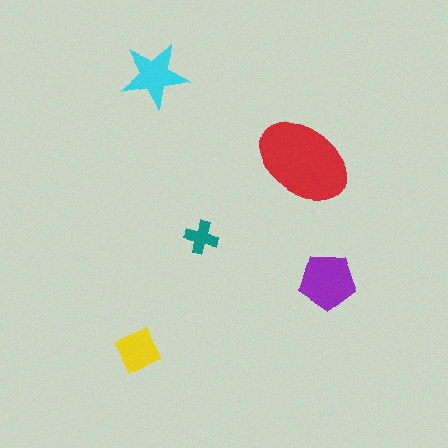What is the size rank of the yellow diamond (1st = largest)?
4th.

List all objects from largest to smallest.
The red ellipse, the purple pentagon, the cyan star, the yellow diamond, the teal cross.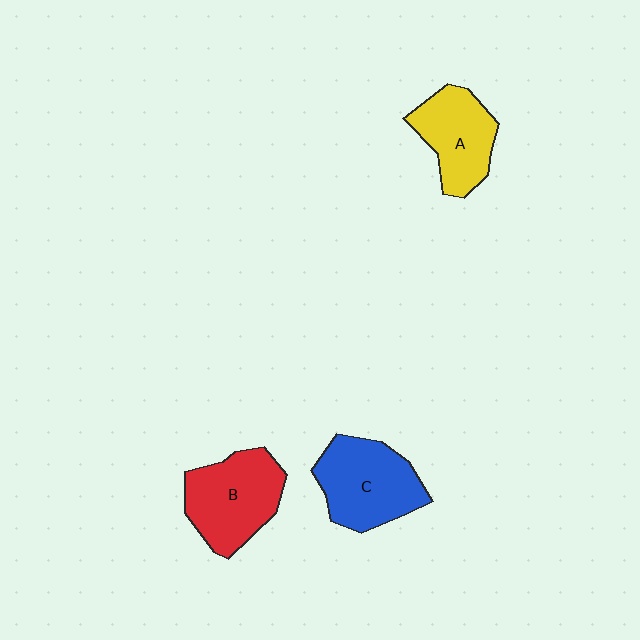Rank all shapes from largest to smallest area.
From largest to smallest: C (blue), B (red), A (yellow).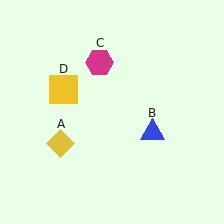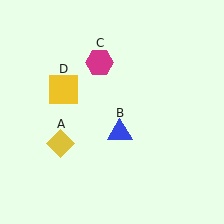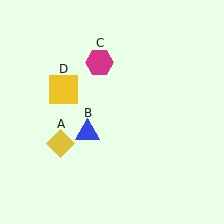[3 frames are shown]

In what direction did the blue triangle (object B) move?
The blue triangle (object B) moved left.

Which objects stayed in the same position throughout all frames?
Yellow diamond (object A) and magenta hexagon (object C) and yellow square (object D) remained stationary.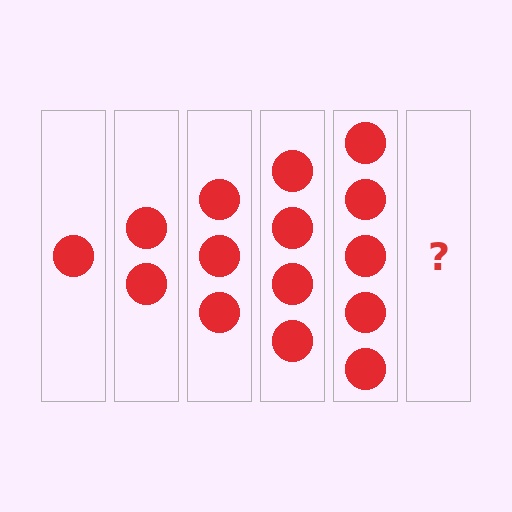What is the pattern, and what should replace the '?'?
The pattern is that each step adds one more circle. The '?' should be 6 circles.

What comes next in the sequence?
The next element should be 6 circles.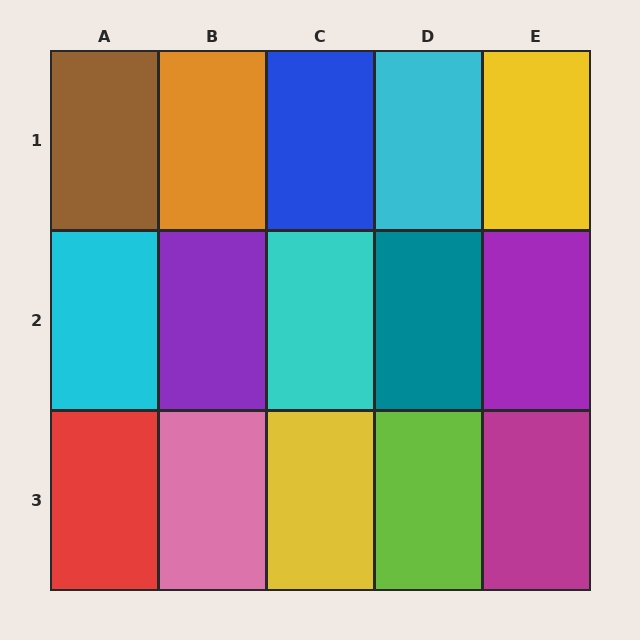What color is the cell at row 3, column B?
Pink.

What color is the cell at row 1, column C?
Blue.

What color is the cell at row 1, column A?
Brown.